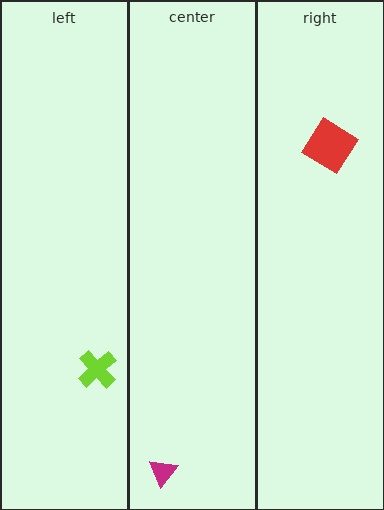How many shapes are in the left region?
1.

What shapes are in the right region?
The red diamond.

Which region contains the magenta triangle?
The center region.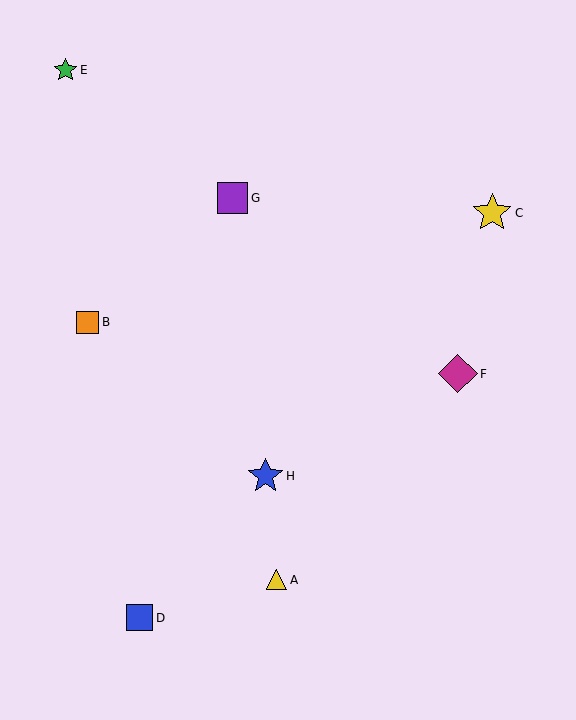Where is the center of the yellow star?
The center of the yellow star is at (492, 213).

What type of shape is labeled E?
Shape E is a green star.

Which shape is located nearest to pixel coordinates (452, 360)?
The magenta diamond (labeled F) at (458, 374) is nearest to that location.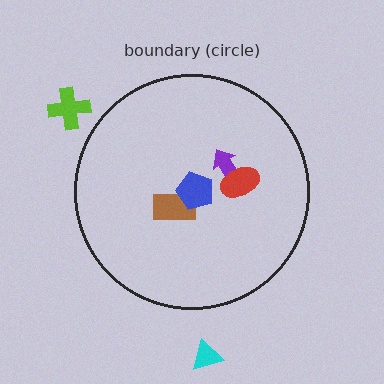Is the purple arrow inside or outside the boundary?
Inside.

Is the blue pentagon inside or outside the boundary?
Inside.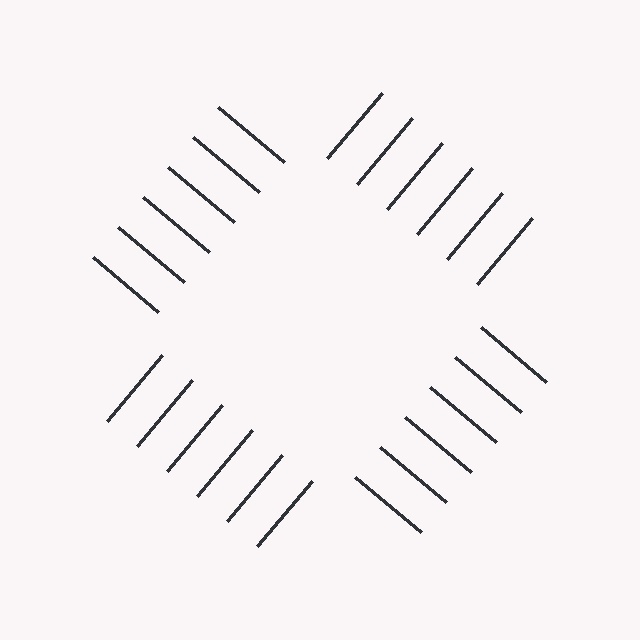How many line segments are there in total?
24 — 6 along each of the 4 edges.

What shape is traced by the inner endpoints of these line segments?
An illusory square — the line segments terminate on its edges but no continuous stroke is drawn.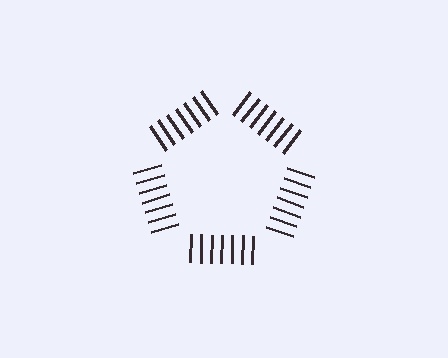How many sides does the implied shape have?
5 sides — the line-ends trace a pentagon.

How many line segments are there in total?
35 — 7 along each of the 5 edges.